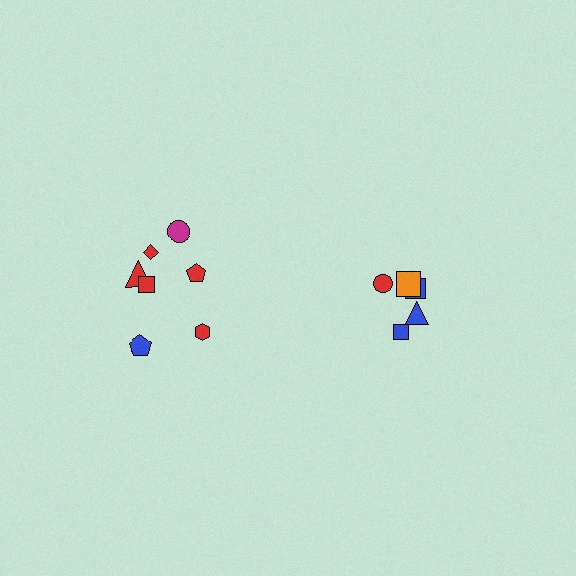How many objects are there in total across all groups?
There are 12 objects.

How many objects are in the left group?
There are 7 objects.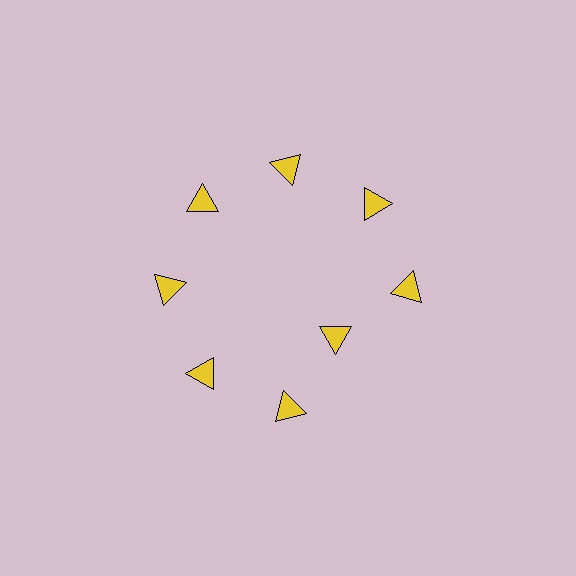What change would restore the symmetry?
The symmetry would be restored by moving it outward, back onto the ring so that all 8 triangles sit at equal angles and equal distance from the center.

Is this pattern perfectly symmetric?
No. The 8 yellow triangles are arranged in a ring, but one element near the 4 o'clock position is pulled inward toward the center, breaking the 8-fold rotational symmetry.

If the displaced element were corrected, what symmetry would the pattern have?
It would have 8-fold rotational symmetry — the pattern would map onto itself every 45 degrees.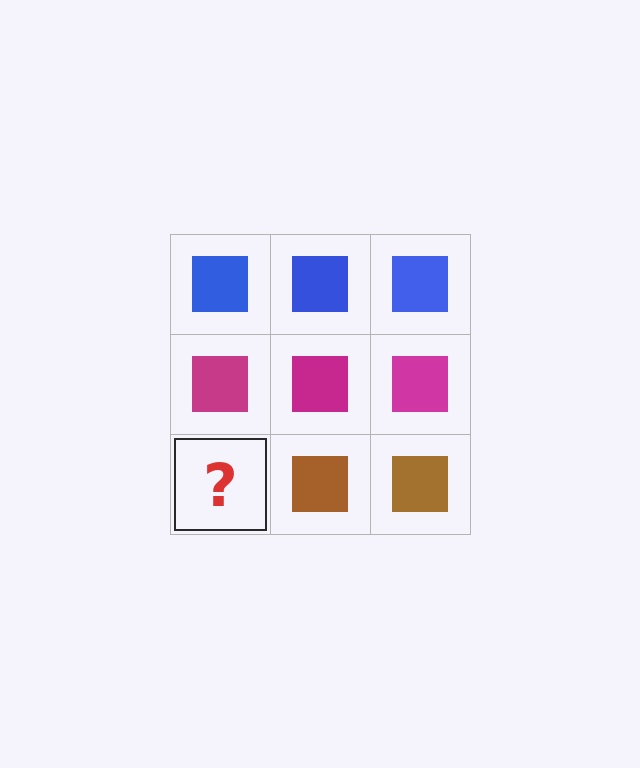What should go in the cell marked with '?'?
The missing cell should contain a brown square.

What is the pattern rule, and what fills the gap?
The rule is that each row has a consistent color. The gap should be filled with a brown square.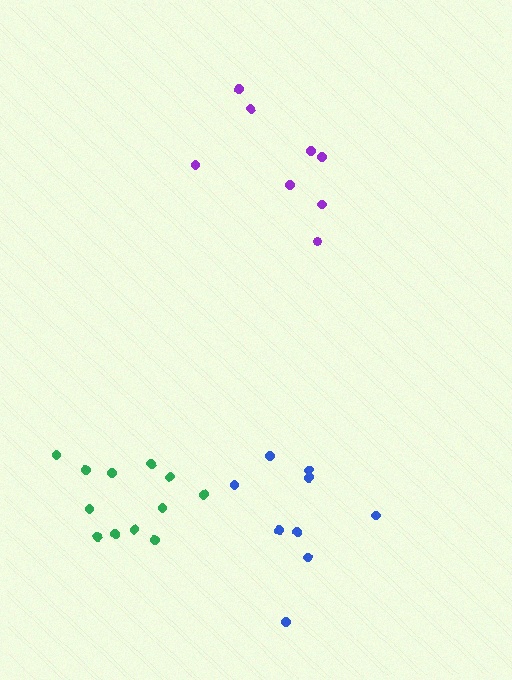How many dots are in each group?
Group 1: 12 dots, Group 2: 9 dots, Group 3: 8 dots (29 total).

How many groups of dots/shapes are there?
There are 3 groups.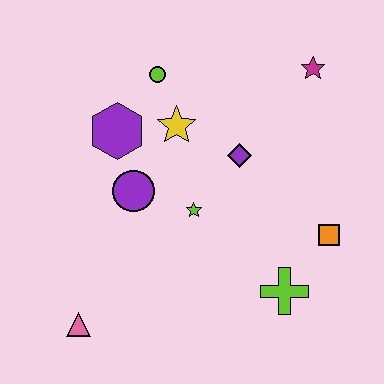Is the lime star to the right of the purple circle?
Yes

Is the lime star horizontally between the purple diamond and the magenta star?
No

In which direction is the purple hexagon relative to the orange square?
The purple hexagon is to the left of the orange square.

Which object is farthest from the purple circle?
The magenta star is farthest from the purple circle.